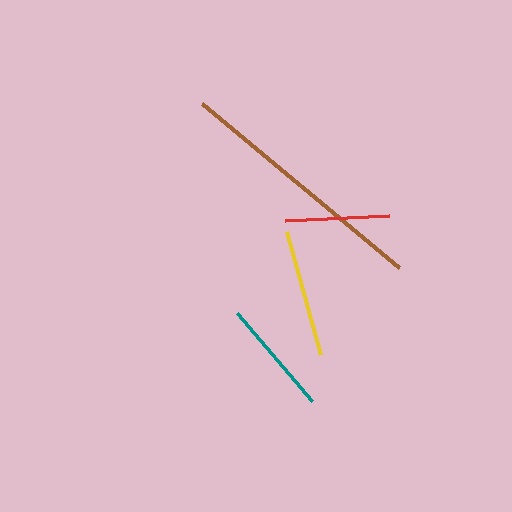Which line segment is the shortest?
The red line is the shortest at approximately 104 pixels.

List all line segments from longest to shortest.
From longest to shortest: brown, yellow, teal, red.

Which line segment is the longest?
The brown line is the longest at approximately 257 pixels.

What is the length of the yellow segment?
The yellow segment is approximately 128 pixels long.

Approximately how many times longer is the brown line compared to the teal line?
The brown line is approximately 2.2 times the length of the teal line.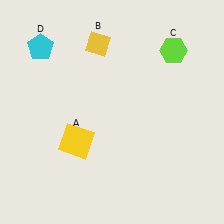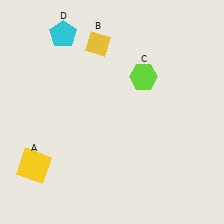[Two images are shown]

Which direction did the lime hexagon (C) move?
The lime hexagon (C) moved left.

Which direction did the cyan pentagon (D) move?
The cyan pentagon (D) moved right.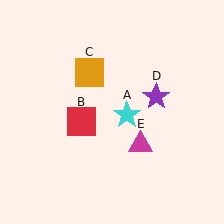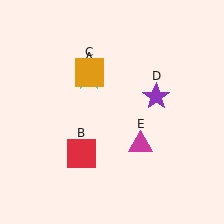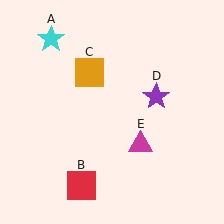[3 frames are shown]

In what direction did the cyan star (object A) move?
The cyan star (object A) moved up and to the left.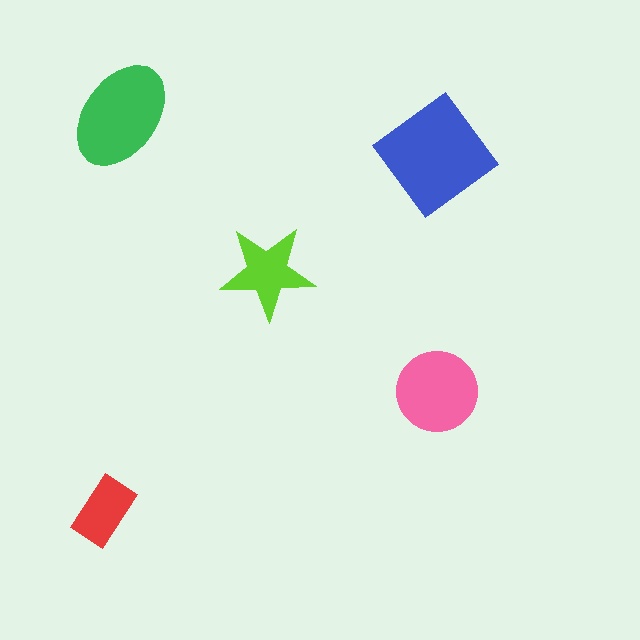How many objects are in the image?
There are 5 objects in the image.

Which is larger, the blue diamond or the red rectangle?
The blue diamond.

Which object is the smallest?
The red rectangle.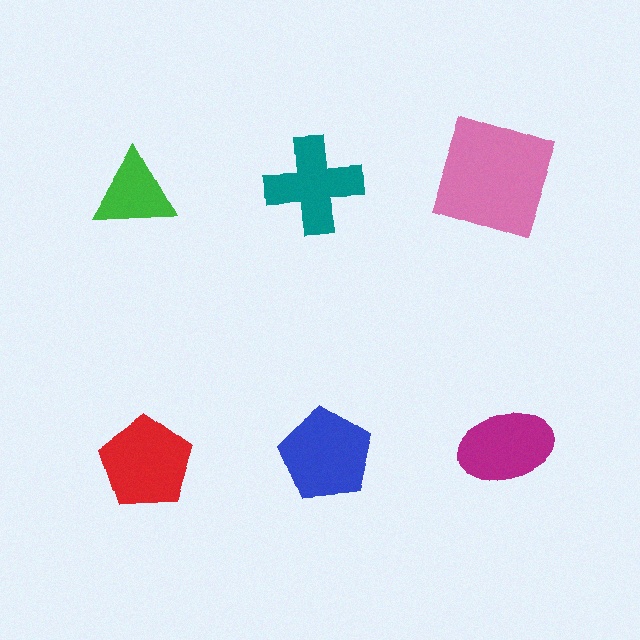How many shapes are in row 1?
3 shapes.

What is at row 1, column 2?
A teal cross.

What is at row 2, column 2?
A blue pentagon.